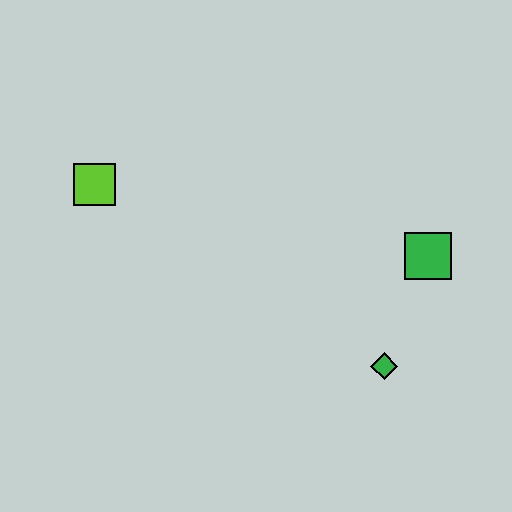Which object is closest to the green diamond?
The green square is closest to the green diamond.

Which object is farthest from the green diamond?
The lime square is farthest from the green diamond.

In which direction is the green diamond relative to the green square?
The green diamond is below the green square.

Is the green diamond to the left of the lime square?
No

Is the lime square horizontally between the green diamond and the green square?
No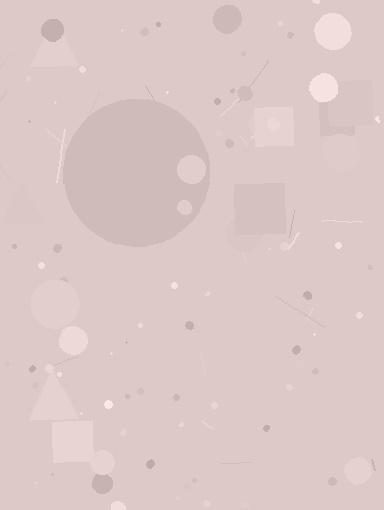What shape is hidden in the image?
A circle is hidden in the image.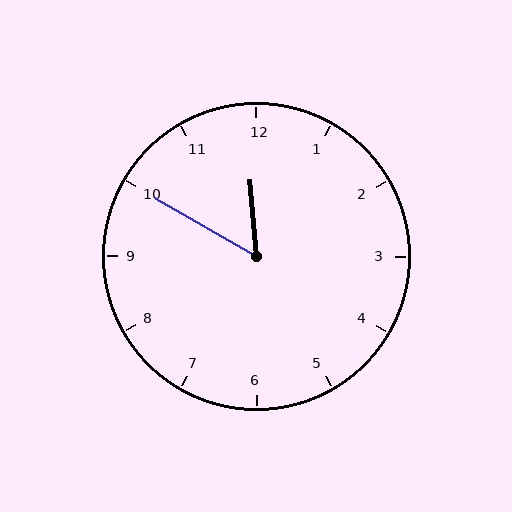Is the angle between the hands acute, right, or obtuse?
It is acute.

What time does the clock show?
11:50.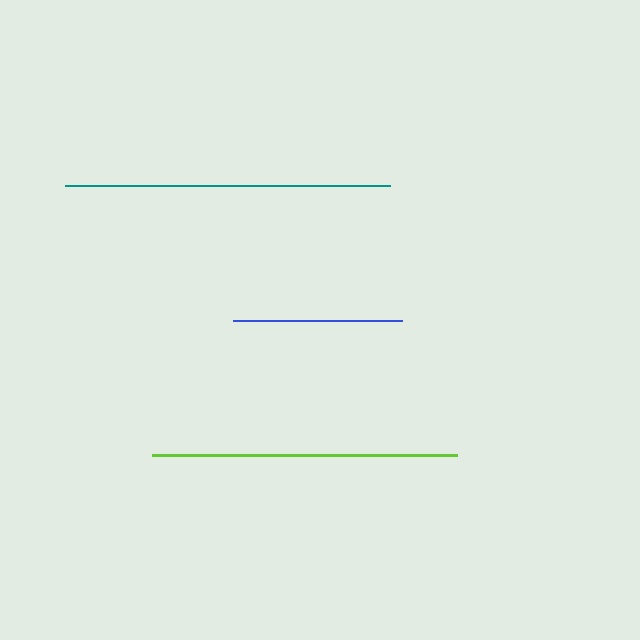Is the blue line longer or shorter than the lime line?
The lime line is longer than the blue line.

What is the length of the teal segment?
The teal segment is approximately 324 pixels long.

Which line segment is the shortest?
The blue line is the shortest at approximately 169 pixels.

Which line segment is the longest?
The teal line is the longest at approximately 324 pixels.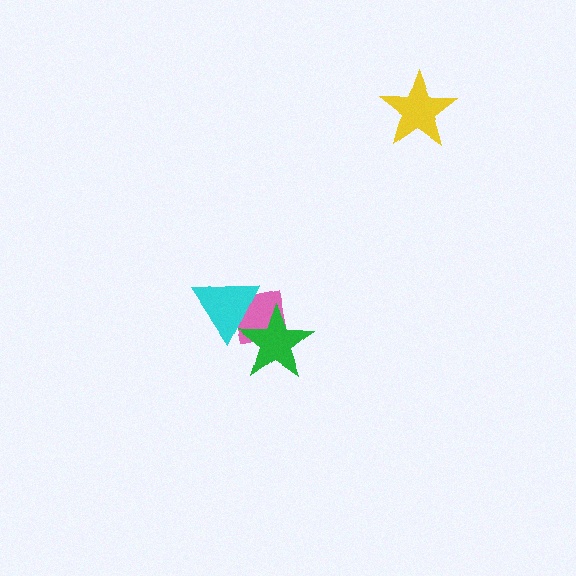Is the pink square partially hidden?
Yes, it is partially covered by another shape.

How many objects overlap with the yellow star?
0 objects overlap with the yellow star.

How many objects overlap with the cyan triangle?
2 objects overlap with the cyan triangle.